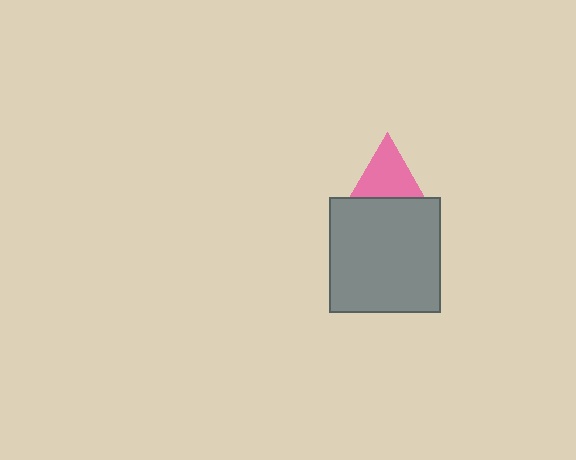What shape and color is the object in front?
The object in front is a gray rectangle.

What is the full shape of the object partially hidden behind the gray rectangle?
The partially hidden object is a pink triangle.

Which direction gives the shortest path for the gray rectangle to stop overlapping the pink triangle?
Moving down gives the shortest separation.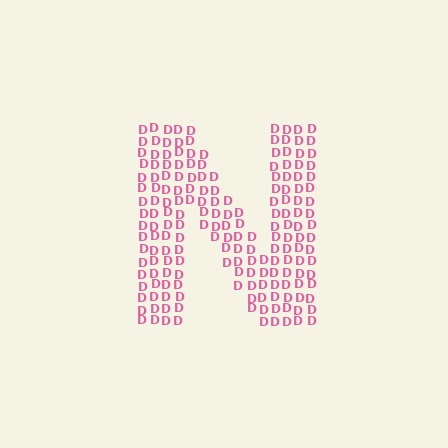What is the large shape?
The large shape is the letter N.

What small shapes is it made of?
It is made of small letter D's.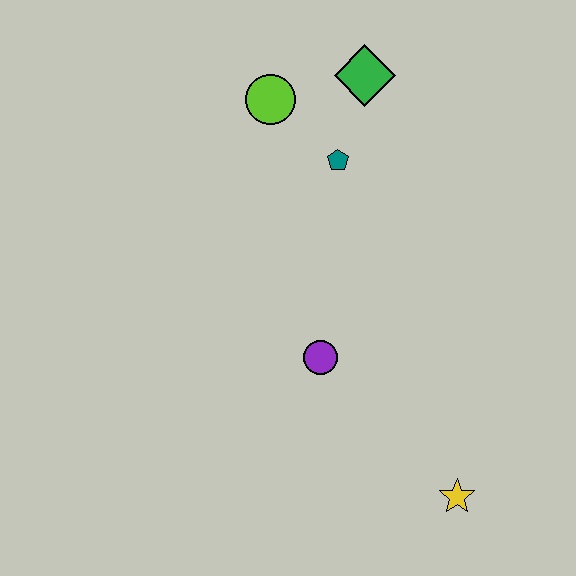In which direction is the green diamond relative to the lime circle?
The green diamond is to the right of the lime circle.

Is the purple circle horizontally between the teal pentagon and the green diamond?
No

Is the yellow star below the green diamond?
Yes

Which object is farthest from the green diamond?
The yellow star is farthest from the green diamond.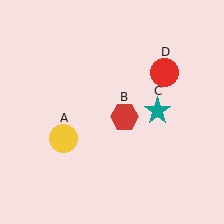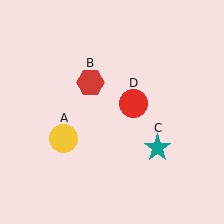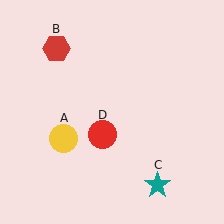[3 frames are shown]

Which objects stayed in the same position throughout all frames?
Yellow circle (object A) remained stationary.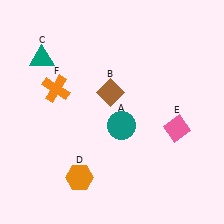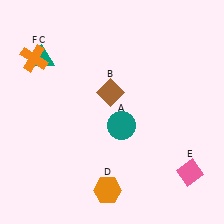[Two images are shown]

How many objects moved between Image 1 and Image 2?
3 objects moved between the two images.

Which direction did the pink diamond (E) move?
The pink diamond (E) moved down.